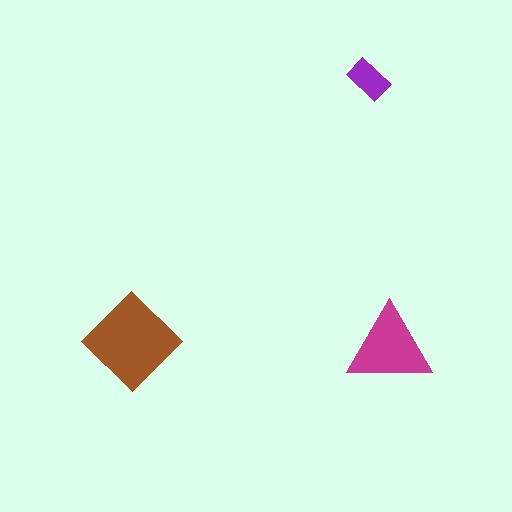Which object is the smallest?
The purple rectangle.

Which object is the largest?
The brown diamond.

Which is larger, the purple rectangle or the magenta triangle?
The magenta triangle.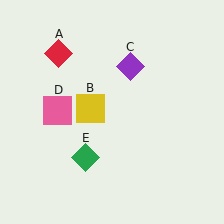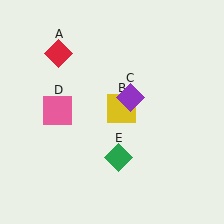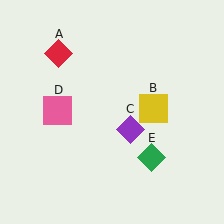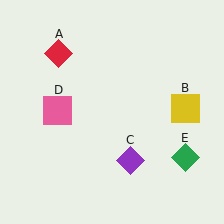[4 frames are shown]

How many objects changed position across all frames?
3 objects changed position: yellow square (object B), purple diamond (object C), green diamond (object E).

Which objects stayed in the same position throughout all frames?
Red diamond (object A) and pink square (object D) remained stationary.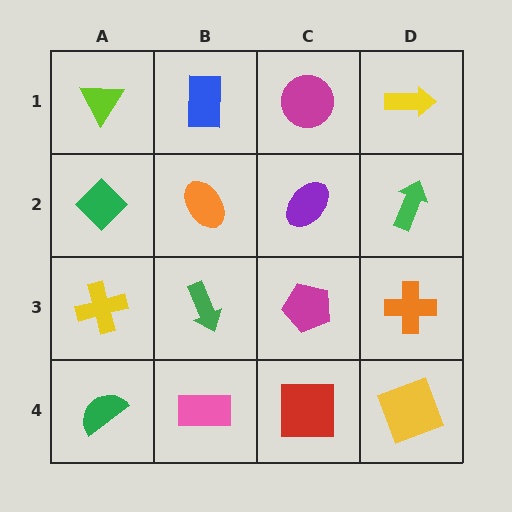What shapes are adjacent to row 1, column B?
An orange ellipse (row 2, column B), a lime triangle (row 1, column A), a magenta circle (row 1, column C).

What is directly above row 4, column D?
An orange cross.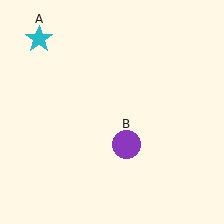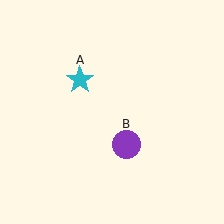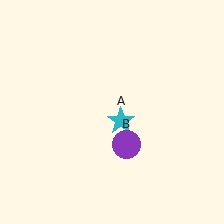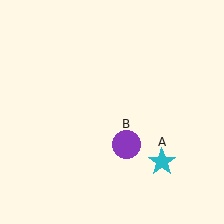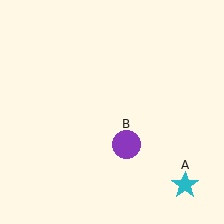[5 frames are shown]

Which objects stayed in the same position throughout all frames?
Purple circle (object B) remained stationary.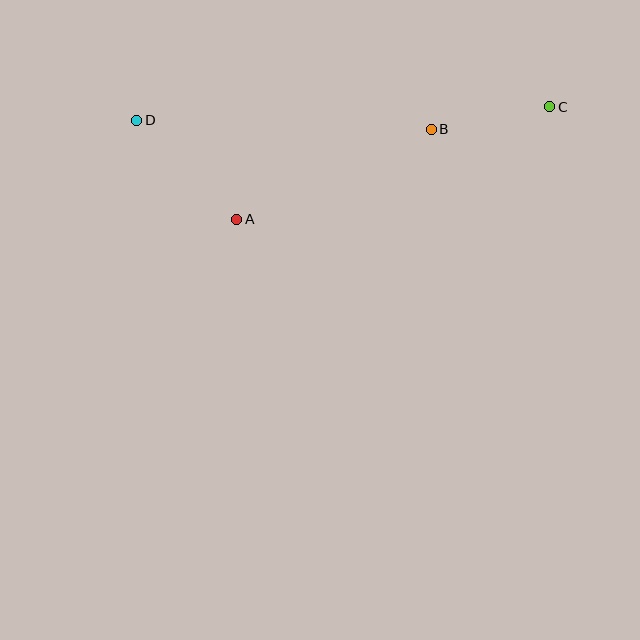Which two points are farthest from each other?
Points C and D are farthest from each other.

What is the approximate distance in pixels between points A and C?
The distance between A and C is approximately 333 pixels.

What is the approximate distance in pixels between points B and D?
The distance between B and D is approximately 294 pixels.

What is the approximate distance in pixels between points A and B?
The distance between A and B is approximately 214 pixels.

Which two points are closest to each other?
Points B and C are closest to each other.